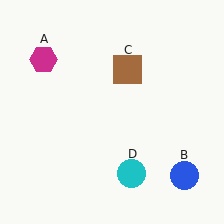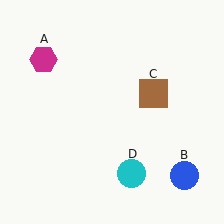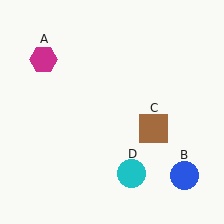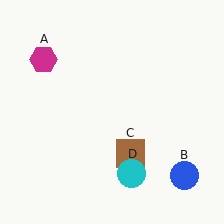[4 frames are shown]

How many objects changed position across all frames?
1 object changed position: brown square (object C).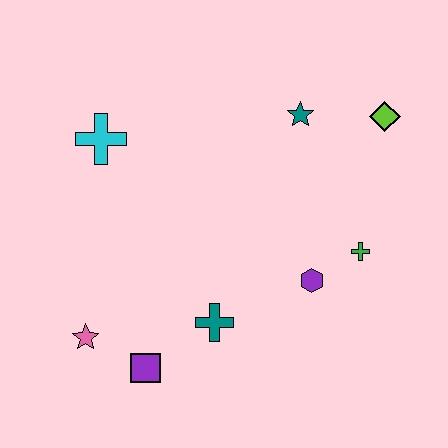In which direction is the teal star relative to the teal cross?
The teal star is above the teal cross.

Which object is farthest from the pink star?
The lime diamond is farthest from the pink star.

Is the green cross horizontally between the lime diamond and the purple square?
Yes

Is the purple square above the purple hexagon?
No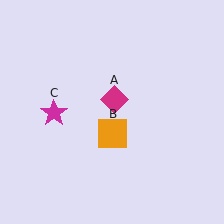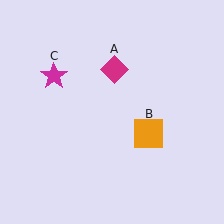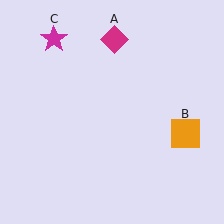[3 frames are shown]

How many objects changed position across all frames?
3 objects changed position: magenta diamond (object A), orange square (object B), magenta star (object C).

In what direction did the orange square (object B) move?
The orange square (object B) moved right.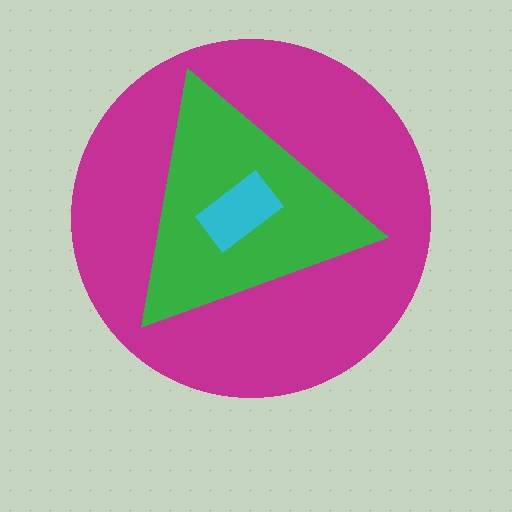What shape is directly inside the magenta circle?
The green triangle.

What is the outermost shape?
The magenta circle.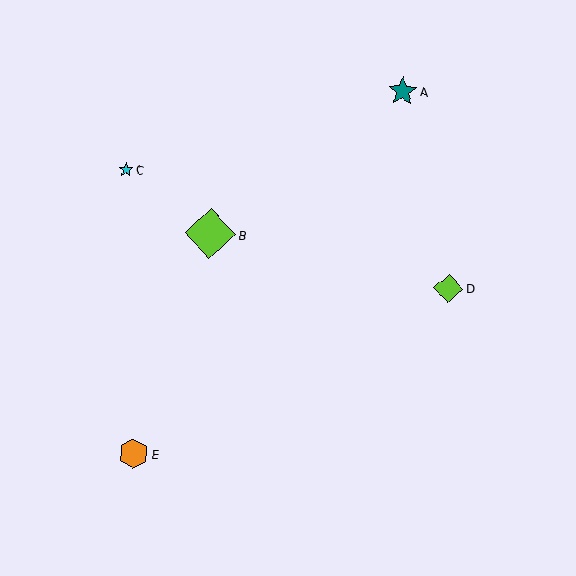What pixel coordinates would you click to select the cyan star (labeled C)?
Click at (126, 170) to select the cyan star C.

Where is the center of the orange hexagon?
The center of the orange hexagon is at (134, 454).